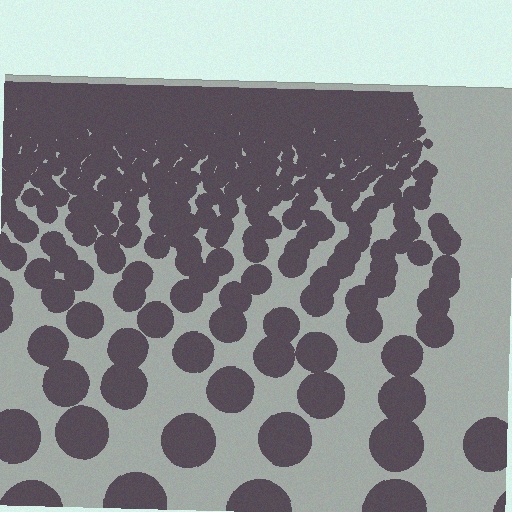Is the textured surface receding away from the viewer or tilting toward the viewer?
The surface is receding away from the viewer. Texture elements get smaller and denser toward the top.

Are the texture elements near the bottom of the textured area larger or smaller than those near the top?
Larger. Near the bottom, elements are closer to the viewer and appear at a bigger on-screen size.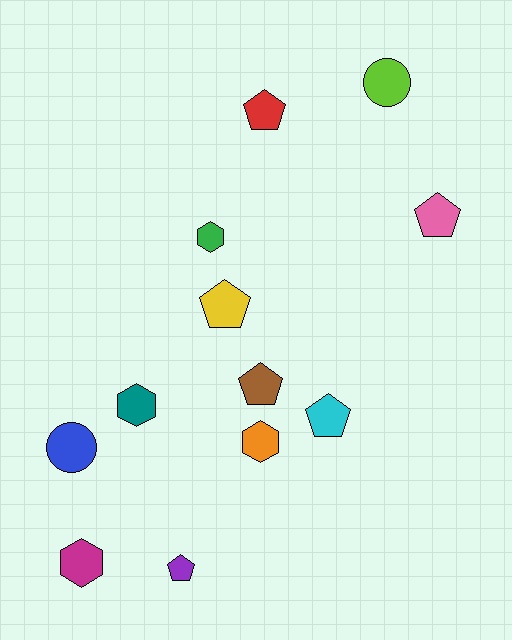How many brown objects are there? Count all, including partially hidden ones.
There is 1 brown object.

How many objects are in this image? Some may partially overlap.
There are 12 objects.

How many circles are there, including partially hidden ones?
There are 2 circles.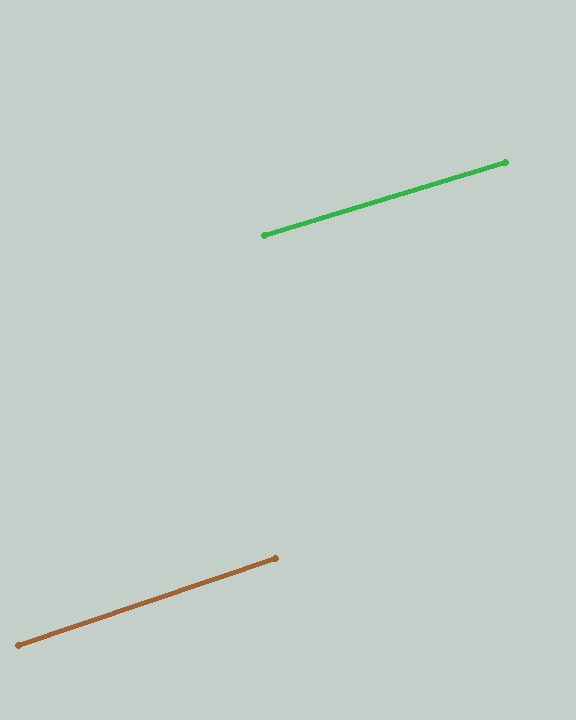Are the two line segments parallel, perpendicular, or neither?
Parallel — their directions differ by only 1.7°.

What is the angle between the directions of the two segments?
Approximately 2 degrees.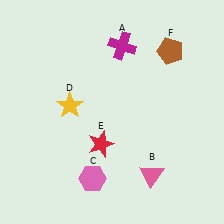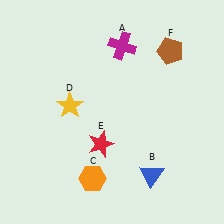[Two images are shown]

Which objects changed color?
B changed from pink to blue. C changed from pink to orange.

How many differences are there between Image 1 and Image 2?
There are 2 differences between the two images.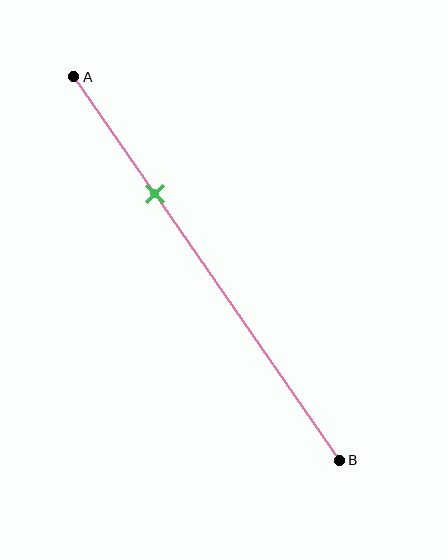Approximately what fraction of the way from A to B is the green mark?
The green mark is approximately 30% of the way from A to B.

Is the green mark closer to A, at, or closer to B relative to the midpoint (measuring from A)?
The green mark is closer to point A than the midpoint of segment AB.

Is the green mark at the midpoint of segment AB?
No, the mark is at about 30% from A, not at the 50% midpoint.